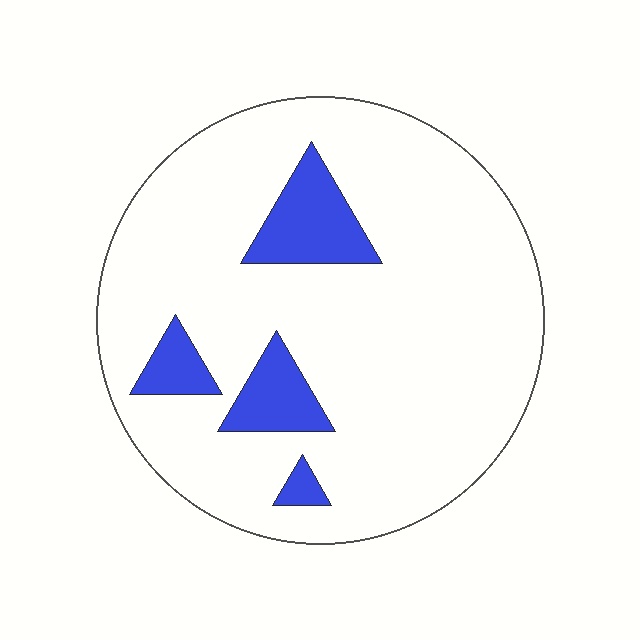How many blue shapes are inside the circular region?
4.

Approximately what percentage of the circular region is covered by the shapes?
Approximately 15%.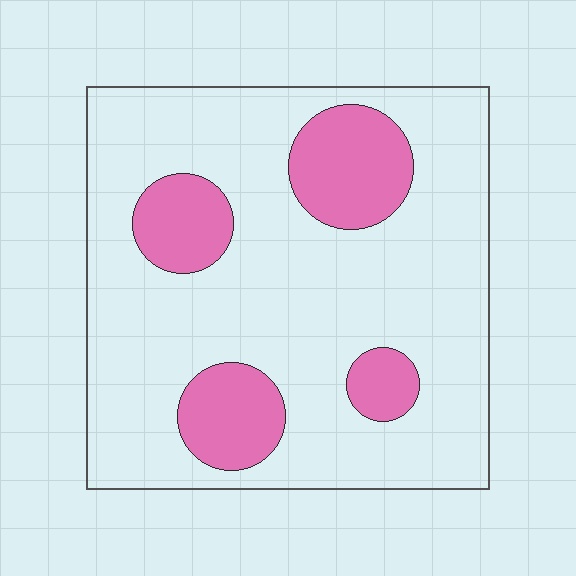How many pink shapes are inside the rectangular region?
4.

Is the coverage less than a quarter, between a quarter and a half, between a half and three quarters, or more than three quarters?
Less than a quarter.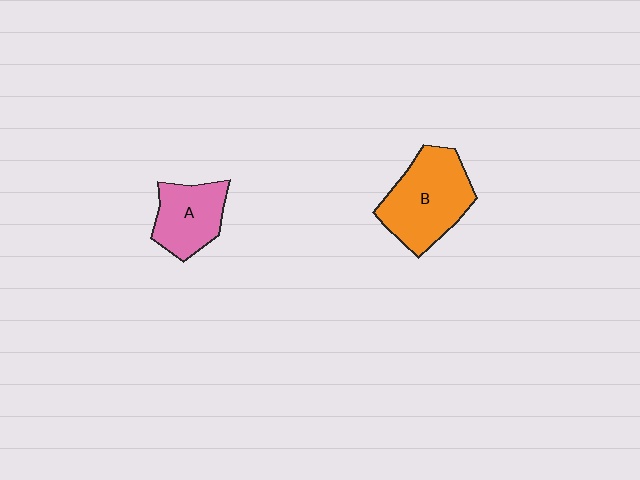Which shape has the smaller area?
Shape A (pink).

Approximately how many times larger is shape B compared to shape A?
Approximately 1.5 times.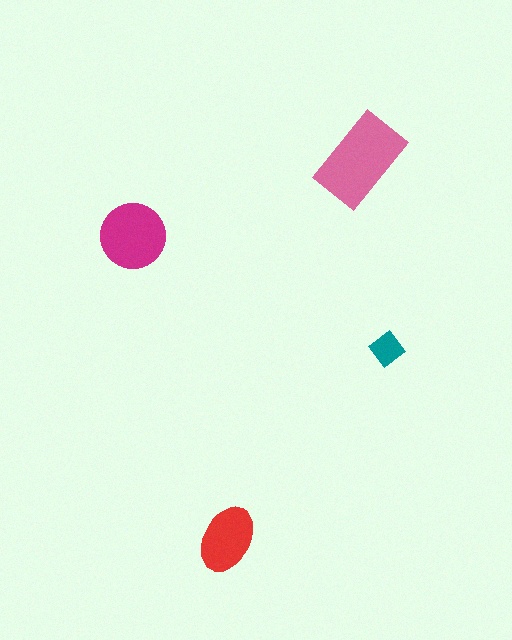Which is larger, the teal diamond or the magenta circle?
The magenta circle.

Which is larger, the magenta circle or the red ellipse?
The magenta circle.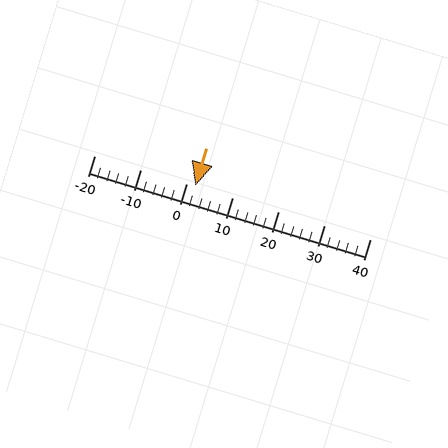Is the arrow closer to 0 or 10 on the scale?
The arrow is closer to 0.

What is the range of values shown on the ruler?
The ruler shows values from -20 to 40.